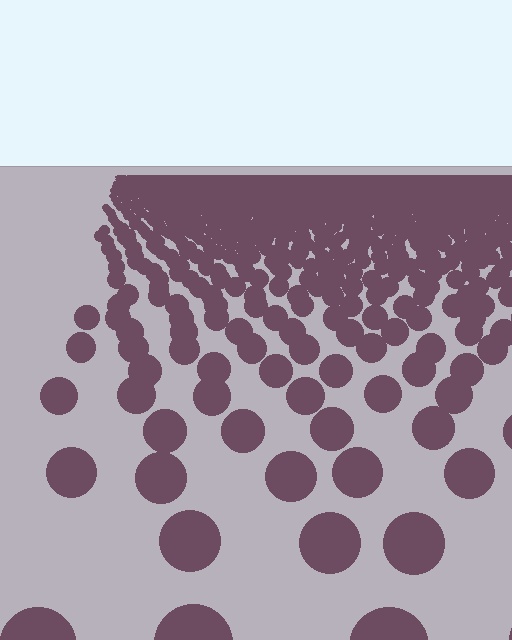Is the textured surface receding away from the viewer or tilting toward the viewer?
The surface is receding away from the viewer. Texture elements get smaller and denser toward the top.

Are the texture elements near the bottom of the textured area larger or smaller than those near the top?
Larger. Near the bottom, elements are closer to the viewer and appear at a bigger on-screen size.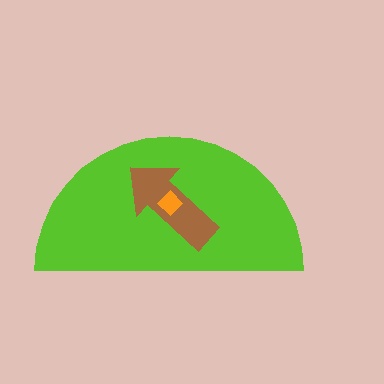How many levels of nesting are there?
3.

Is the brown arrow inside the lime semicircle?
Yes.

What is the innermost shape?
The orange diamond.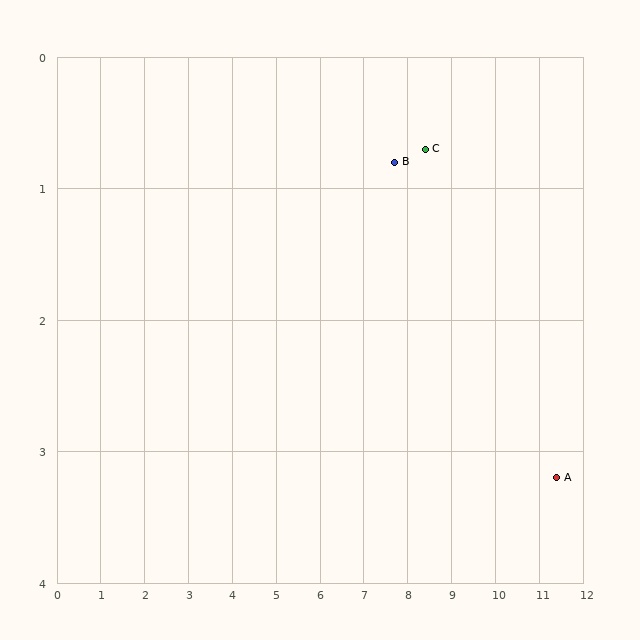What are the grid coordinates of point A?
Point A is at approximately (11.4, 3.2).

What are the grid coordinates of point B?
Point B is at approximately (7.7, 0.8).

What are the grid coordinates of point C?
Point C is at approximately (8.4, 0.7).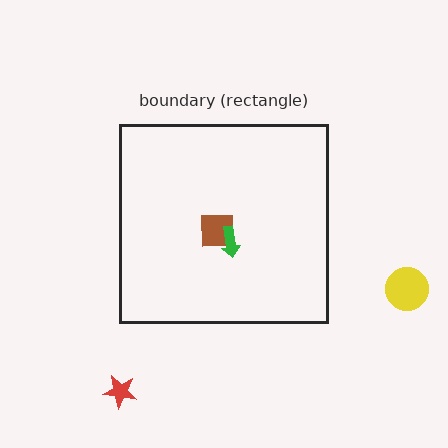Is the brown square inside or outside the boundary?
Inside.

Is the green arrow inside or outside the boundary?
Inside.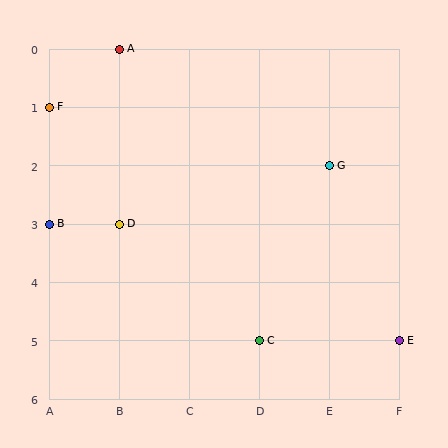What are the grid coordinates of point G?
Point G is at grid coordinates (E, 2).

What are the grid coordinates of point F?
Point F is at grid coordinates (A, 1).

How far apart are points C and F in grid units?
Points C and F are 3 columns and 4 rows apart (about 5.0 grid units diagonally).